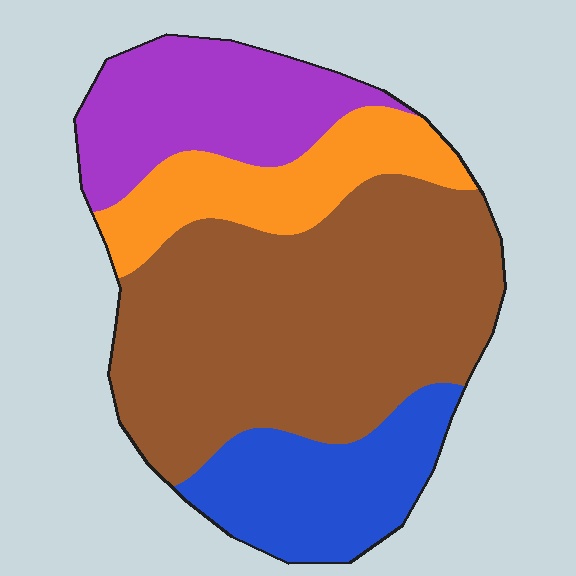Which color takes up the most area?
Brown, at roughly 50%.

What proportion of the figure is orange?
Orange takes up less than a quarter of the figure.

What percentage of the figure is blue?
Blue takes up about one sixth (1/6) of the figure.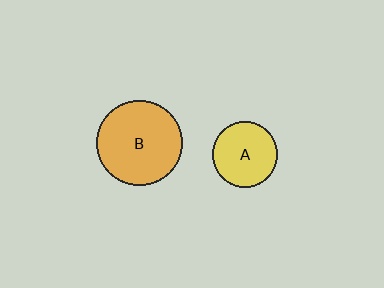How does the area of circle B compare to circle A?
Approximately 1.7 times.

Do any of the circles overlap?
No, none of the circles overlap.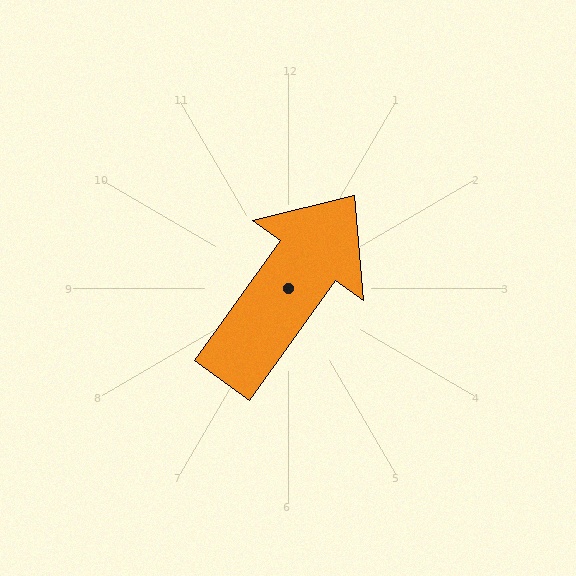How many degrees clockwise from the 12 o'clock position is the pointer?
Approximately 36 degrees.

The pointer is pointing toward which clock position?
Roughly 1 o'clock.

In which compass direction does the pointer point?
Northeast.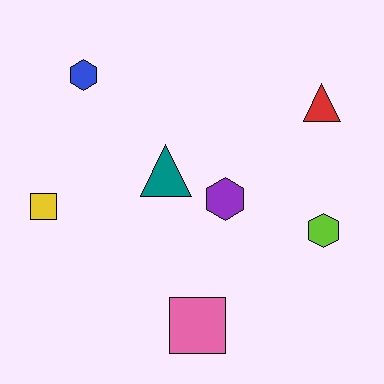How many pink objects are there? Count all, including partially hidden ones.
There is 1 pink object.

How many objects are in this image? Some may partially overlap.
There are 7 objects.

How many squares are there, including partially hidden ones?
There are 2 squares.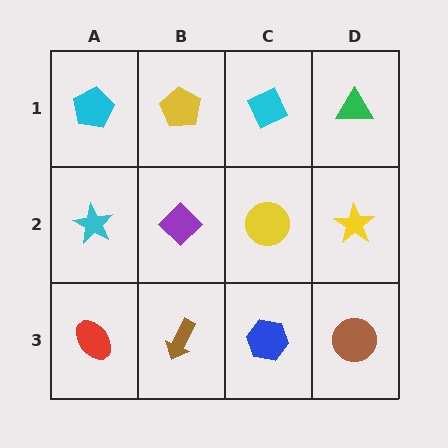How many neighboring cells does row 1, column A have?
2.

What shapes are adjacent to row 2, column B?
A yellow pentagon (row 1, column B), a brown arrow (row 3, column B), a cyan star (row 2, column A), a yellow circle (row 2, column C).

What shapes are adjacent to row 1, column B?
A purple diamond (row 2, column B), a cyan pentagon (row 1, column A), a cyan diamond (row 1, column C).